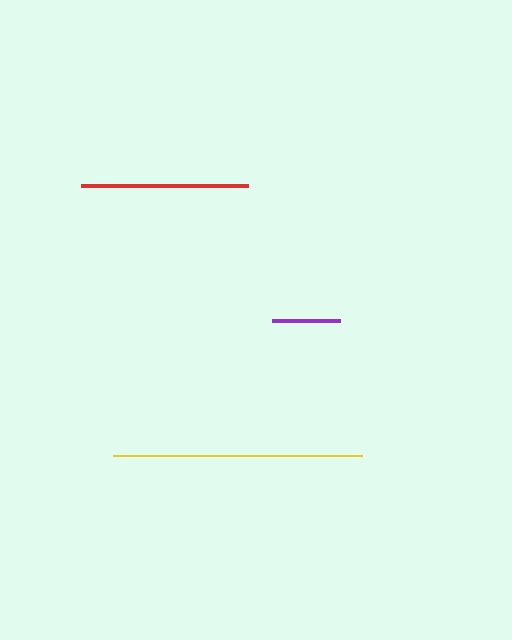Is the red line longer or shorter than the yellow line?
The yellow line is longer than the red line.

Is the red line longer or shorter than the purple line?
The red line is longer than the purple line.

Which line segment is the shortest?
The purple line is the shortest at approximately 67 pixels.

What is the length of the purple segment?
The purple segment is approximately 67 pixels long.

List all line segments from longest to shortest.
From longest to shortest: yellow, red, purple.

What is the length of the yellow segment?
The yellow segment is approximately 249 pixels long.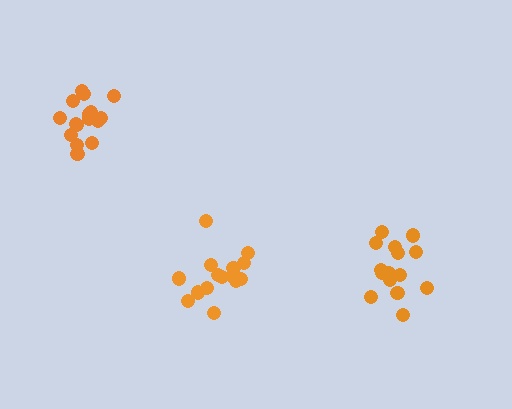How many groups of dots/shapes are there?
There are 3 groups.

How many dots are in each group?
Group 1: 16 dots, Group 2: 15 dots, Group 3: 15 dots (46 total).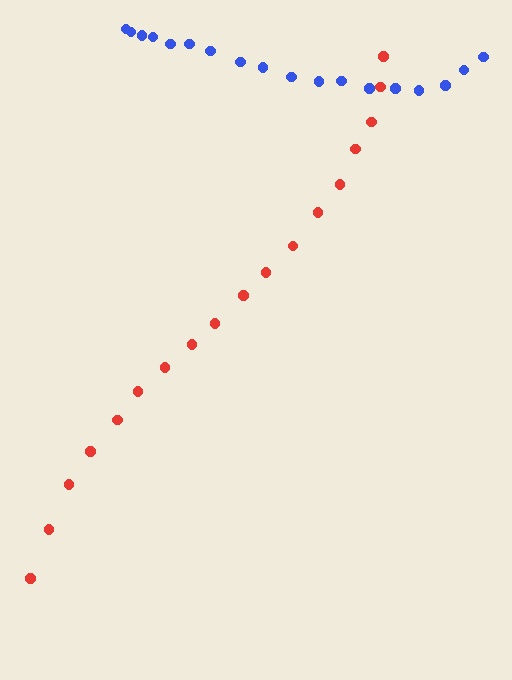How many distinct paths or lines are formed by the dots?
There are 2 distinct paths.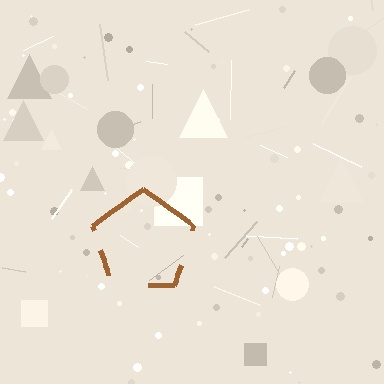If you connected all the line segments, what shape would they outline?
They would outline a pentagon.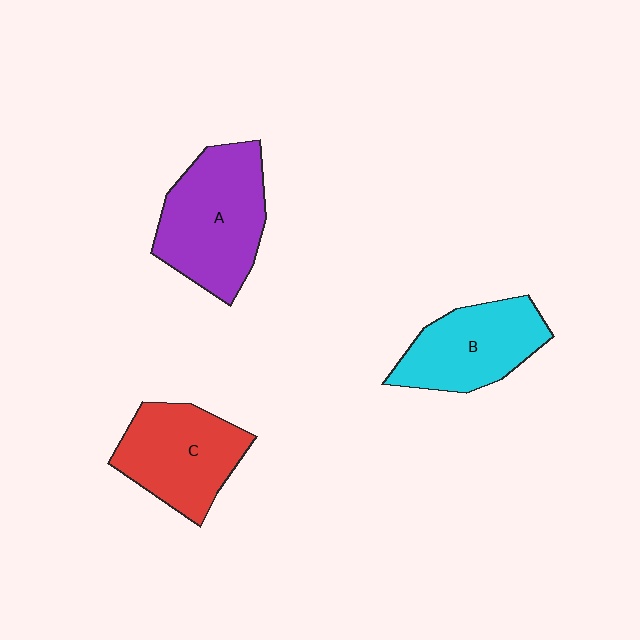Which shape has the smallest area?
Shape B (cyan).